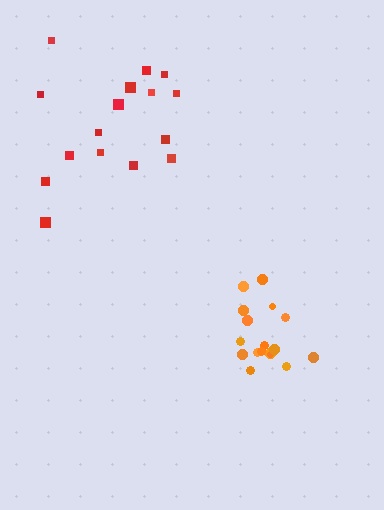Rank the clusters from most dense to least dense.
orange, red.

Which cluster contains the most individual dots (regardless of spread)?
Orange (17).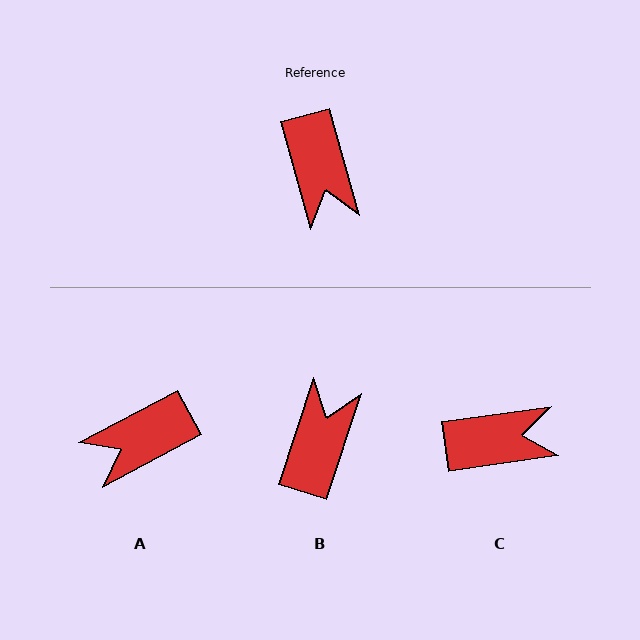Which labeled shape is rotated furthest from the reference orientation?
B, about 147 degrees away.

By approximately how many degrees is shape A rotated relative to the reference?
Approximately 78 degrees clockwise.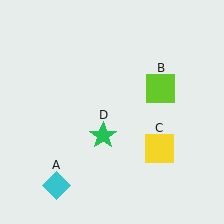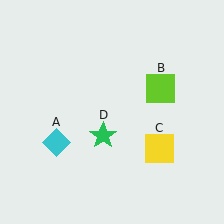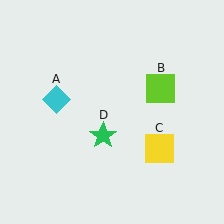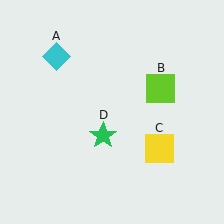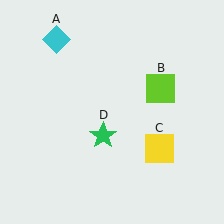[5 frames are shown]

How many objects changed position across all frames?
1 object changed position: cyan diamond (object A).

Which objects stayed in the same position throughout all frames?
Lime square (object B) and yellow square (object C) and green star (object D) remained stationary.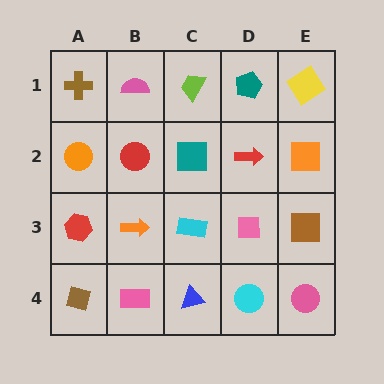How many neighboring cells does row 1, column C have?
3.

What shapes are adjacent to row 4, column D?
A pink square (row 3, column D), a blue triangle (row 4, column C), a pink circle (row 4, column E).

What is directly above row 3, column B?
A red circle.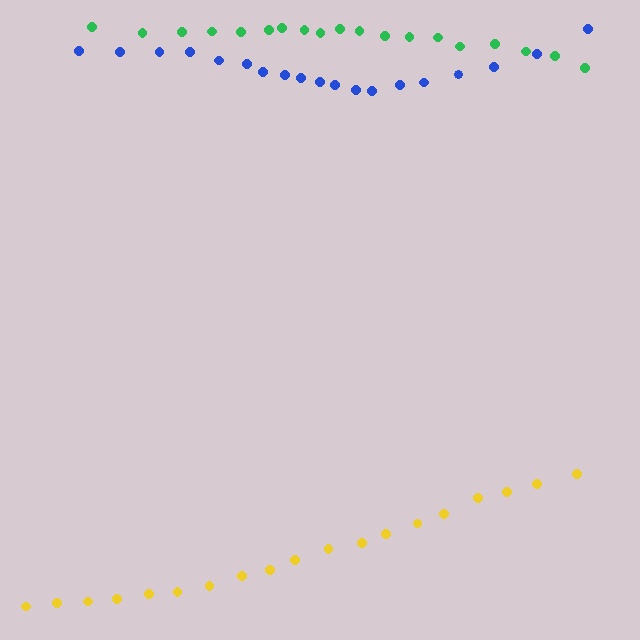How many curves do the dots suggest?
There are 3 distinct paths.